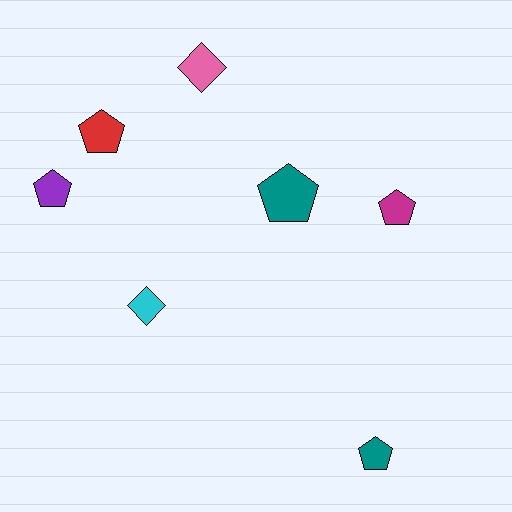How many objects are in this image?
There are 7 objects.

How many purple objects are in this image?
There is 1 purple object.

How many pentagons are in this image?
There are 5 pentagons.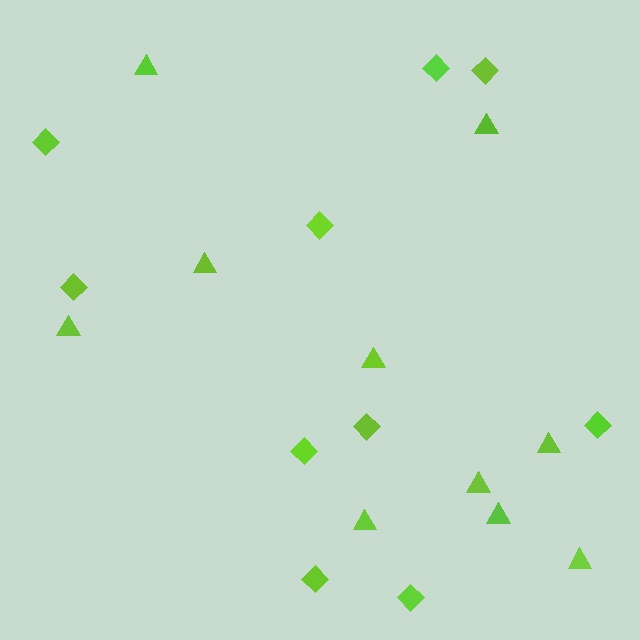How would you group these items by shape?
There are 2 groups: one group of triangles (10) and one group of diamonds (10).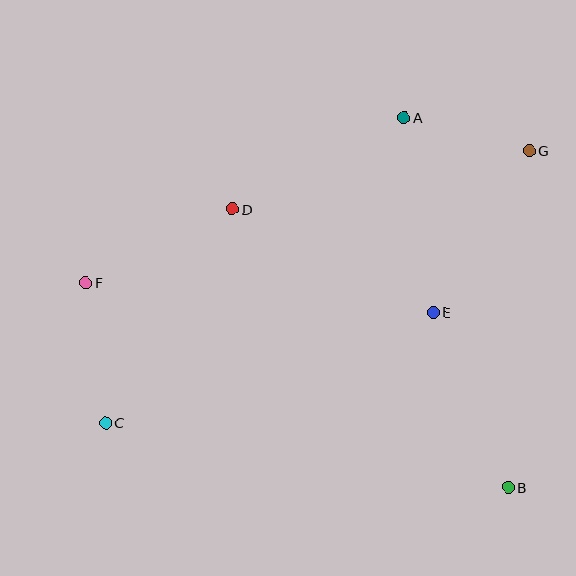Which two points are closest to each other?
Points A and G are closest to each other.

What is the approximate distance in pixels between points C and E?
The distance between C and E is approximately 346 pixels.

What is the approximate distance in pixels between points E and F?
The distance between E and F is approximately 349 pixels.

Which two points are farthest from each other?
Points C and G are farthest from each other.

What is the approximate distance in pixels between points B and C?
The distance between B and C is approximately 408 pixels.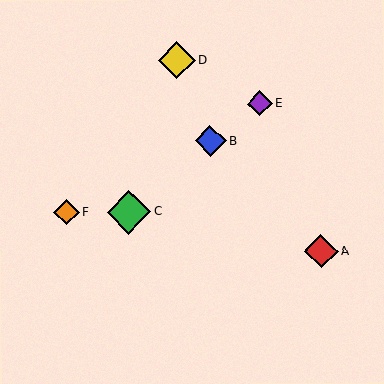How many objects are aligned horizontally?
2 objects (C, F) are aligned horizontally.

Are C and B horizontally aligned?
No, C is at y≈212 and B is at y≈141.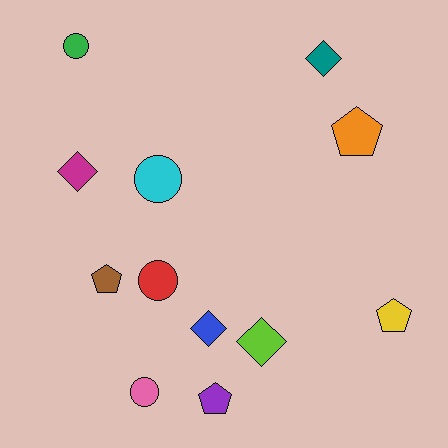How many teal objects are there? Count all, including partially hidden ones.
There is 1 teal object.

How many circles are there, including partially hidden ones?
There are 4 circles.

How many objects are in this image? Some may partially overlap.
There are 12 objects.